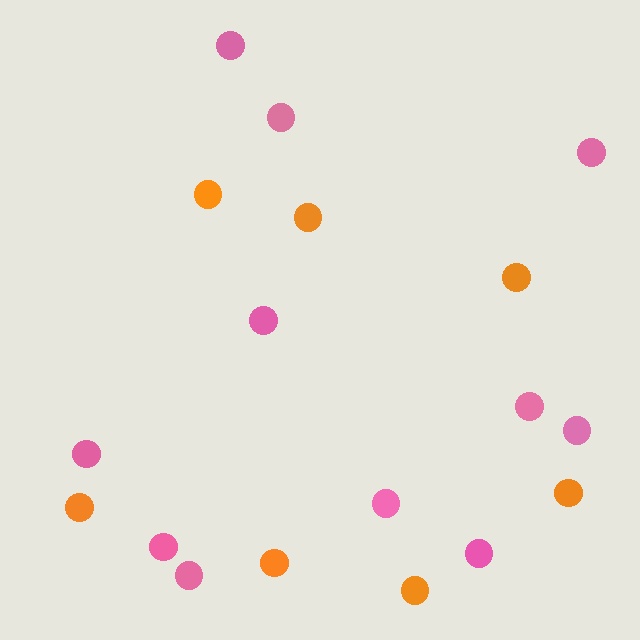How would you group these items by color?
There are 2 groups: one group of orange circles (7) and one group of pink circles (11).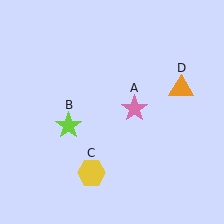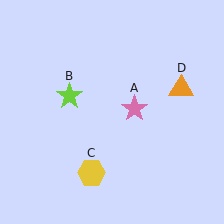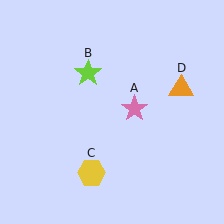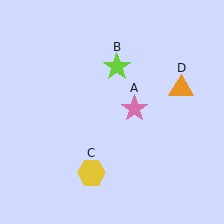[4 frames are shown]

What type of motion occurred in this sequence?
The lime star (object B) rotated clockwise around the center of the scene.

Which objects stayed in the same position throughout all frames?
Pink star (object A) and yellow hexagon (object C) and orange triangle (object D) remained stationary.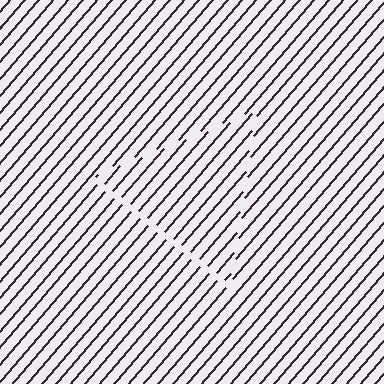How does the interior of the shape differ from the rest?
The interior of the shape contains the same grating, shifted by half a period — the contour is defined by the phase discontinuity where line-ends from the inner and outer gratings abut.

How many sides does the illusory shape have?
3 sides — the line-ends trace a triangle.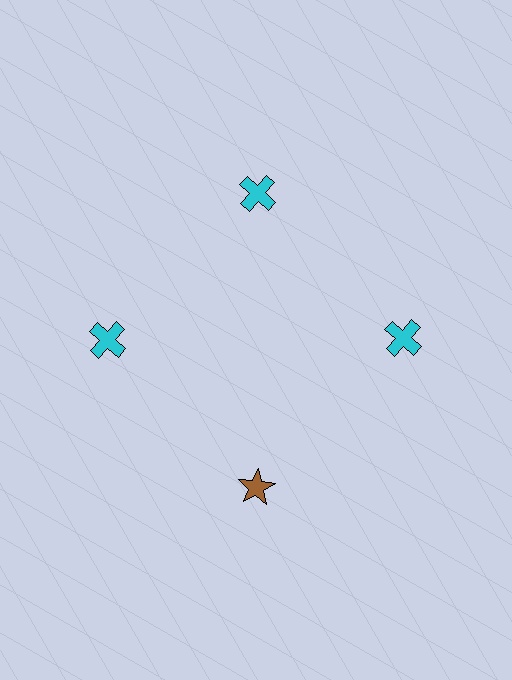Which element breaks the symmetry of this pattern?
The brown star at roughly the 6 o'clock position breaks the symmetry. All other shapes are cyan crosses.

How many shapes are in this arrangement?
There are 4 shapes arranged in a ring pattern.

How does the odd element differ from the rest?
It differs in both color (brown instead of cyan) and shape (star instead of cross).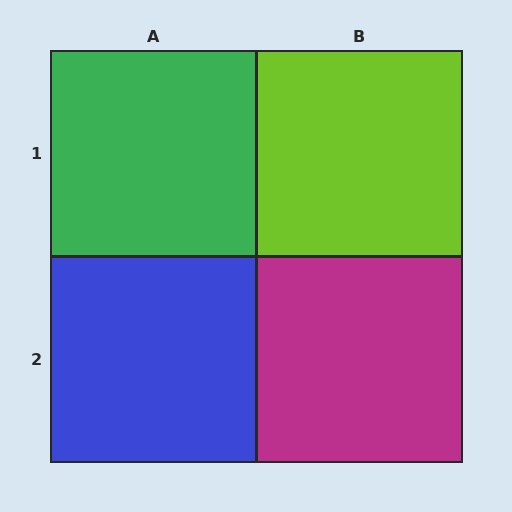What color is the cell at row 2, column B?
Magenta.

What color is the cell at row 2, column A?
Blue.